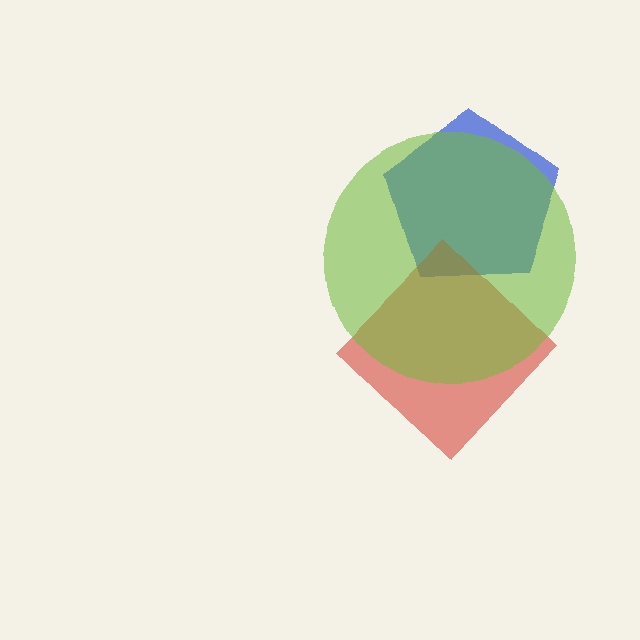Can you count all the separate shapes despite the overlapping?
Yes, there are 3 separate shapes.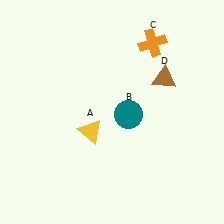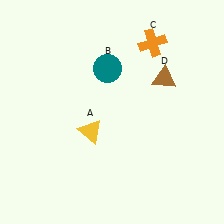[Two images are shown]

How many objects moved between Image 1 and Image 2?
1 object moved between the two images.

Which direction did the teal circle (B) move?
The teal circle (B) moved up.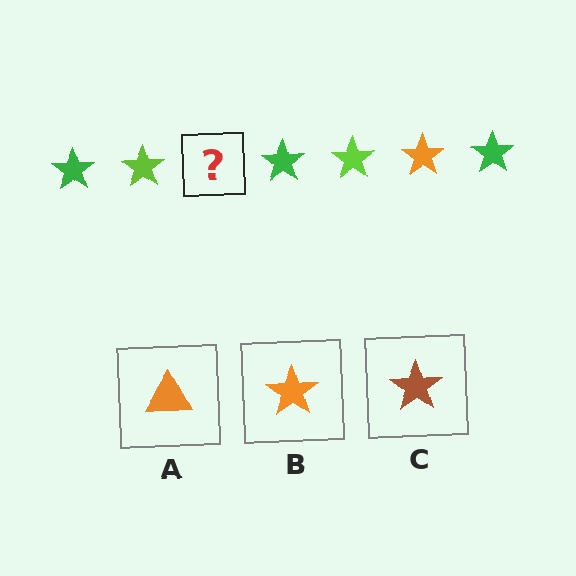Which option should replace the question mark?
Option B.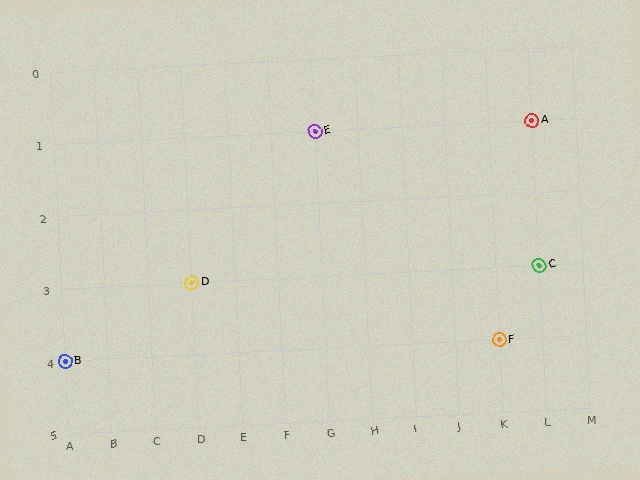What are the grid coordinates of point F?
Point F is at grid coordinates (K, 4).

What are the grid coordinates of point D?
Point D is at grid coordinates (D, 3).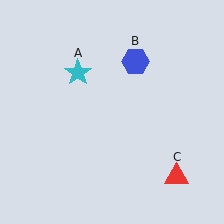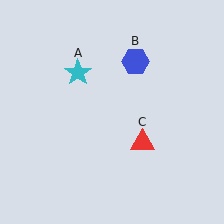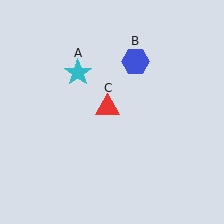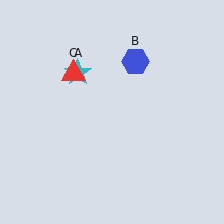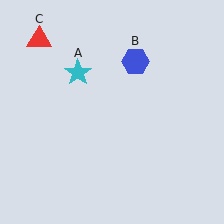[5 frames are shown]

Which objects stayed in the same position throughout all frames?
Cyan star (object A) and blue hexagon (object B) remained stationary.